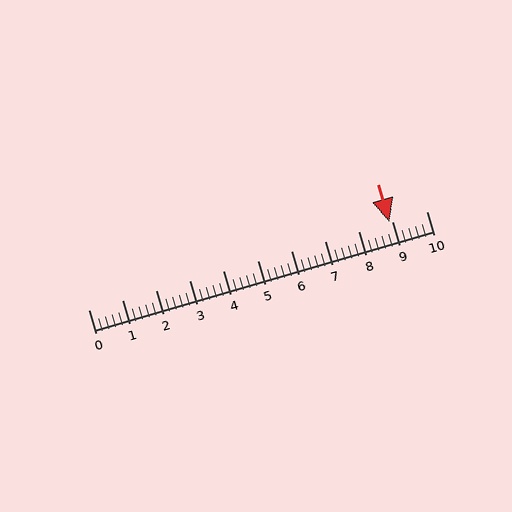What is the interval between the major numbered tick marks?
The major tick marks are spaced 1 units apart.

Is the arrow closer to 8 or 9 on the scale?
The arrow is closer to 9.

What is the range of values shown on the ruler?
The ruler shows values from 0 to 10.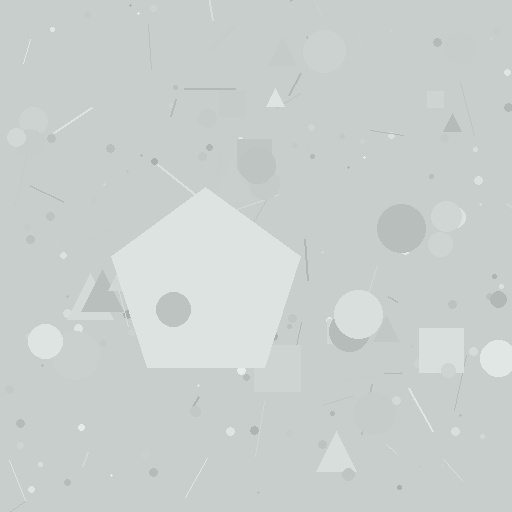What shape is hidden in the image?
A pentagon is hidden in the image.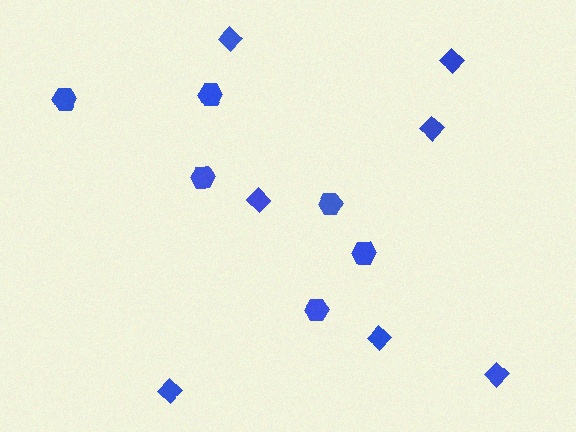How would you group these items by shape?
There are 2 groups: one group of hexagons (6) and one group of diamonds (7).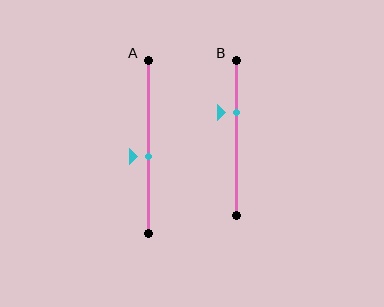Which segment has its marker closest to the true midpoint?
Segment A has its marker closest to the true midpoint.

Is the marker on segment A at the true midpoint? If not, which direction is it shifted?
No, the marker on segment A is shifted downward by about 5% of the segment length.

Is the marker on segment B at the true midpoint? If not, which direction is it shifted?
No, the marker on segment B is shifted upward by about 16% of the segment length.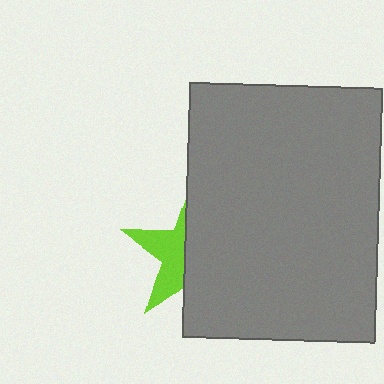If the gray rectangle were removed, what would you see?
You would see the complete lime star.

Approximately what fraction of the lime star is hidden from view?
Roughly 60% of the lime star is hidden behind the gray rectangle.